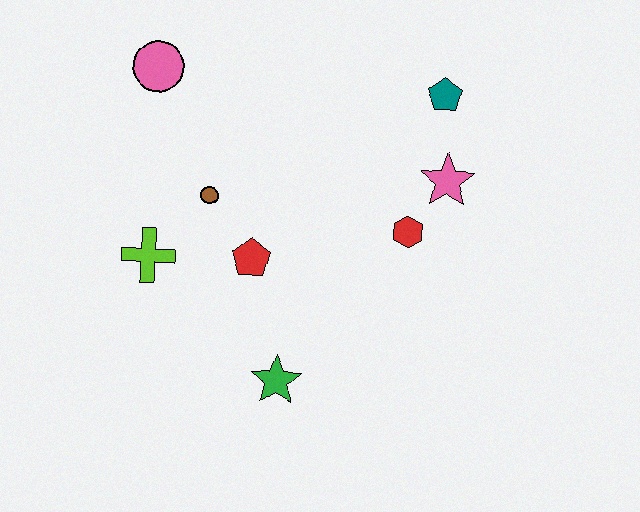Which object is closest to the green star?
The red pentagon is closest to the green star.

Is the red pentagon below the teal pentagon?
Yes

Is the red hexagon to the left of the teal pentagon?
Yes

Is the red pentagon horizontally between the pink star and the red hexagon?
No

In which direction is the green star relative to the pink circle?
The green star is below the pink circle.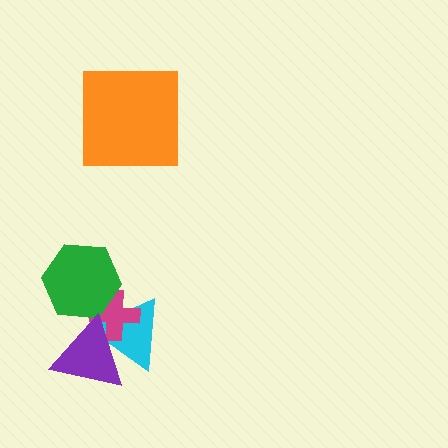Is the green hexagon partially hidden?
No, no other shape covers it.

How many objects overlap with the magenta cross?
3 objects overlap with the magenta cross.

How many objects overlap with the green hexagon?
2 objects overlap with the green hexagon.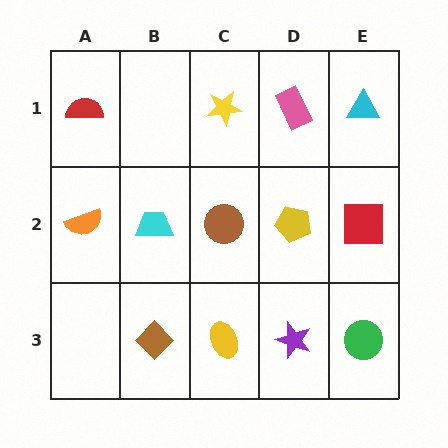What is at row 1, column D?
A pink rectangle.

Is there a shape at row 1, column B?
No, that cell is empty.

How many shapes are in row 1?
4 shapes.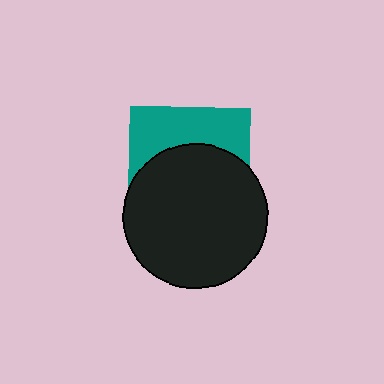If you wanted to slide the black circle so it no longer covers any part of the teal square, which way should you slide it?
Slide it down — that is the most direct way to separate the two shapes.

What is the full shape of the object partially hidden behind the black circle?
The partially hidden object is a teal square.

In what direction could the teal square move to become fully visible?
The teal square could move up. That would shift it out from behind the black circle entirely.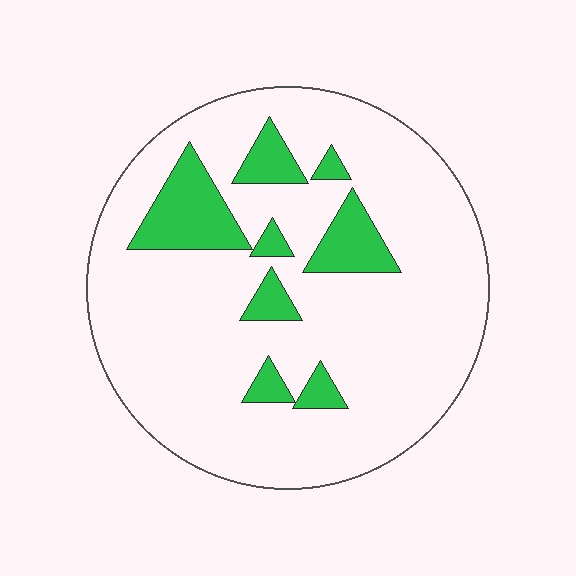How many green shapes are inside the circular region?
8.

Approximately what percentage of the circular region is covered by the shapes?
Approximately 15%.